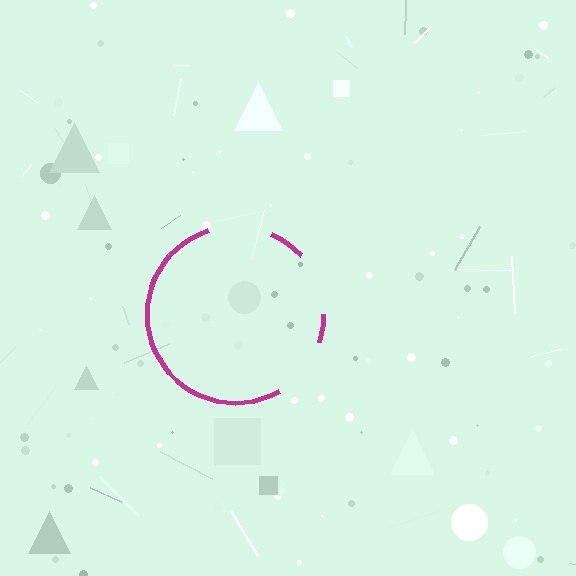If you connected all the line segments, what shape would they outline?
They would outline a circle.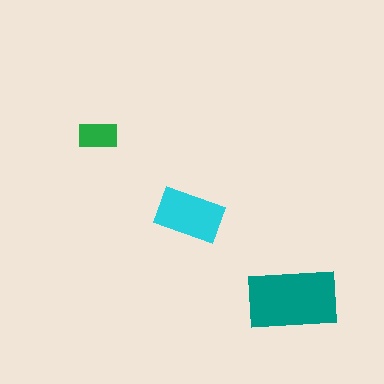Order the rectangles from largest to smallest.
the teal one, the cyan one, the green one.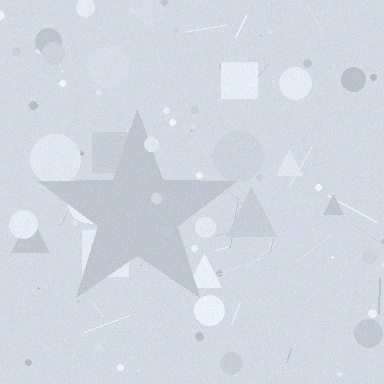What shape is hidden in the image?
A star is hidden in the image.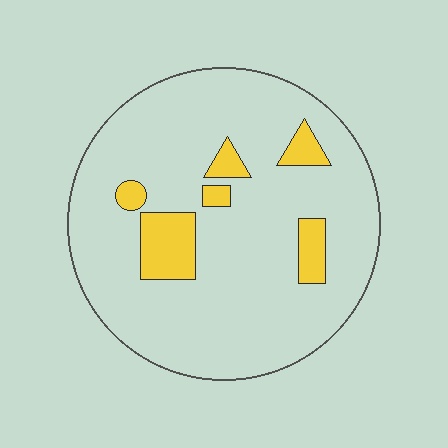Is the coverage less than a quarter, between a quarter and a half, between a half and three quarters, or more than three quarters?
Less than a quarter.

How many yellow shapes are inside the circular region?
6.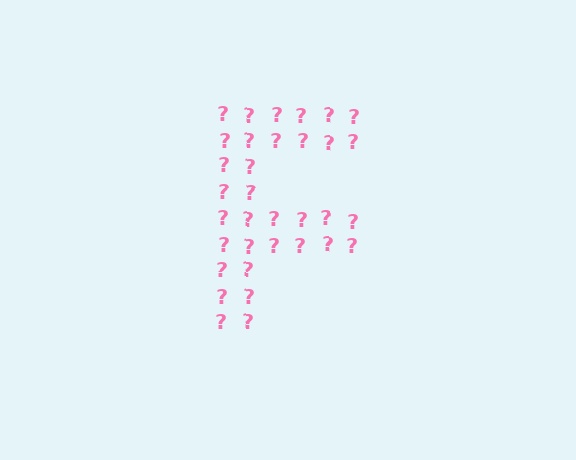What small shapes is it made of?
It is made of small question marks.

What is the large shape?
The large shape is the letter F.